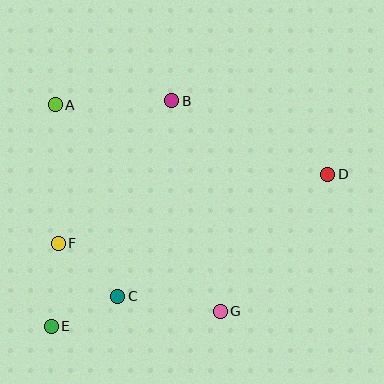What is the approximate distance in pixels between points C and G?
The distance between C and G is approximately 103 pixels.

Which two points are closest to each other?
Points C and E are closest to each other.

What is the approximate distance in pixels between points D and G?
The distance between D and G is approximately 174 pixels.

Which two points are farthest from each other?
Points D and E are farthest from each other.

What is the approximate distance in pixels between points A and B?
The distance between A and B is approximately 117 pixels.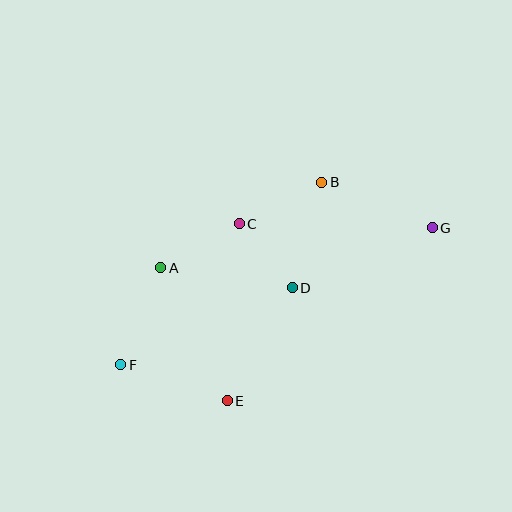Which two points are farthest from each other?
Points F and G are farthest from each other.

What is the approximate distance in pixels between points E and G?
The distance between E and G is approximately 269 pixels.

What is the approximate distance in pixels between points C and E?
The distance between C and E is approximately 177 pixels.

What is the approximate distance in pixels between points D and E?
The distance between D and E is approximately 131 pixels.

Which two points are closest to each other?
Points C and D are closest to each other.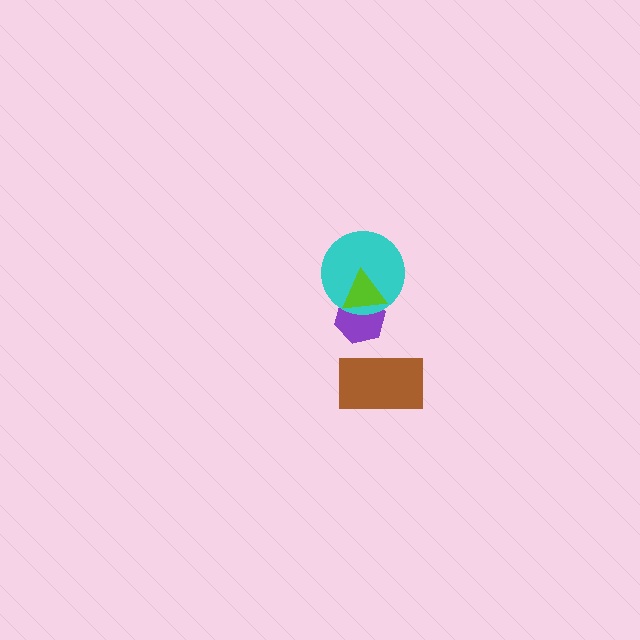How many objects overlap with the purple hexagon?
2 objects overlap with the purple hexagon.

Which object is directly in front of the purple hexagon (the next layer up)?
The cyan circle is directly in front of the purple hexagon.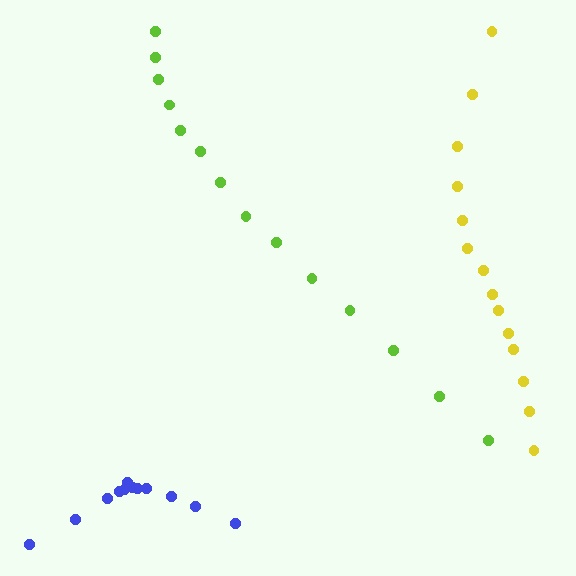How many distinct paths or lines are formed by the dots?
There are 3 distinct paths.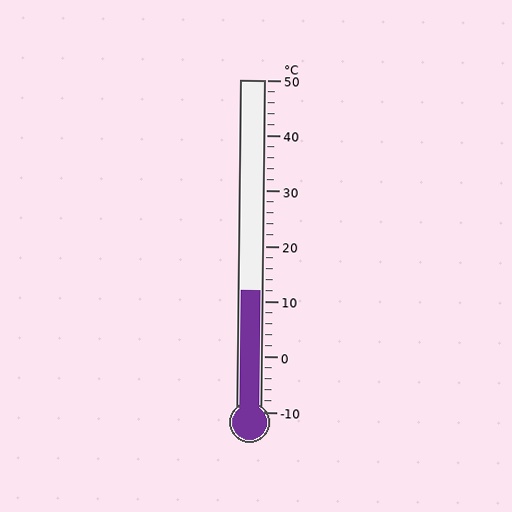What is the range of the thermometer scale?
The thermometer scale ranges from -10°C to 50°C.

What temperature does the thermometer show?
The thermometer shows approximately 12°C.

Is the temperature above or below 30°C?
The temperature is below 30°C.